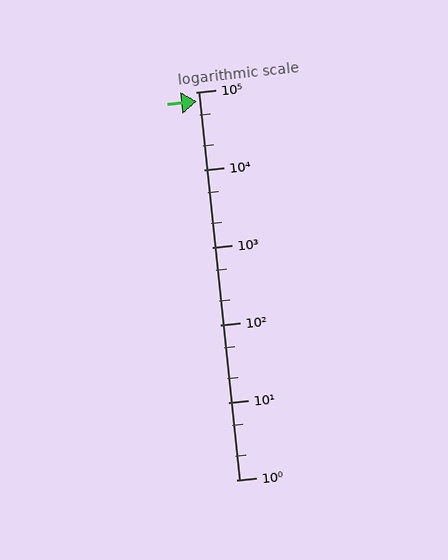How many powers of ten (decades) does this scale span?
The scale spans 5 decades, from 1 to 100000.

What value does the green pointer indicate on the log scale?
The pointer indicates approximately 75000.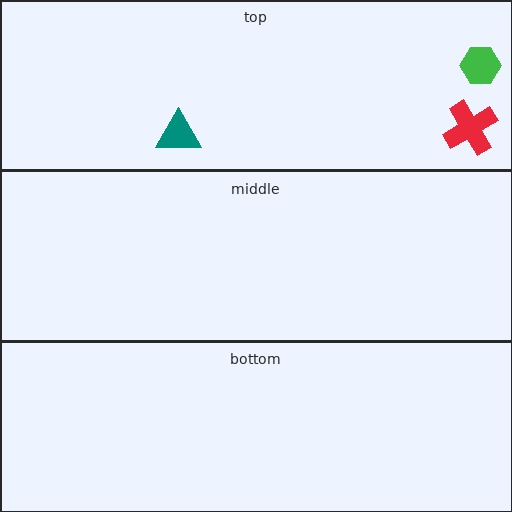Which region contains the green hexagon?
The top region.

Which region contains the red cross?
The top region.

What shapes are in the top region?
The green hexagon, the teal triangle, the red cross.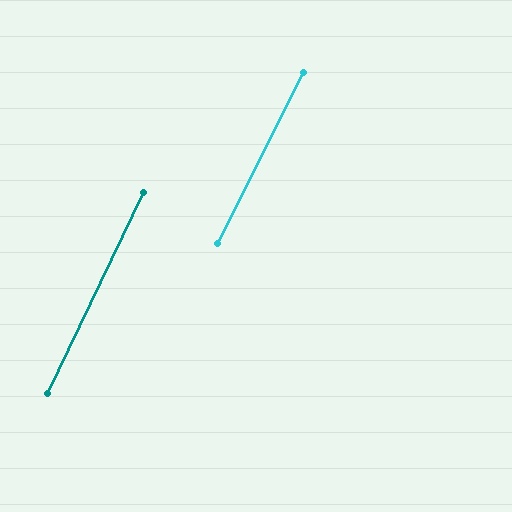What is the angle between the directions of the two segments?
Approximately 1 degree.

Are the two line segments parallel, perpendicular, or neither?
Parallel — their directions differ by only 1.5°.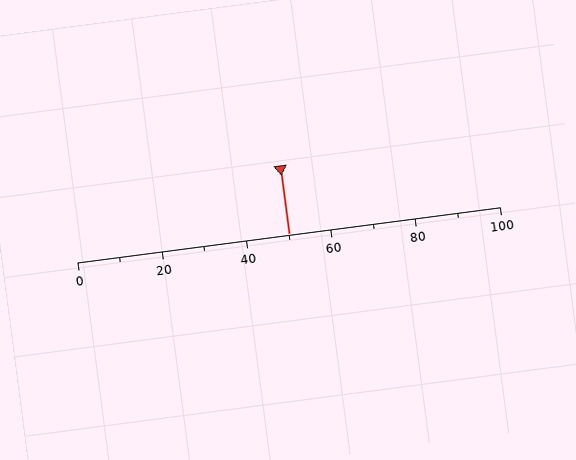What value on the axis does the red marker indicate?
The marker indicates approximately 50.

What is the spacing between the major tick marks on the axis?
The major ticks are spaced 20 apart.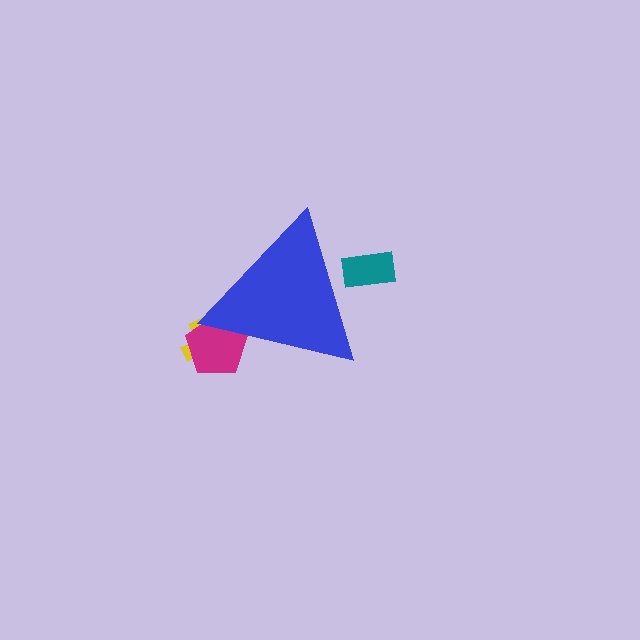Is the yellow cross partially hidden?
Yes, the yellow cross is partially hidden behind the blue triangle.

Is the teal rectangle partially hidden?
Yes, the teal rectangle is partially hidden behind the blue triangle.